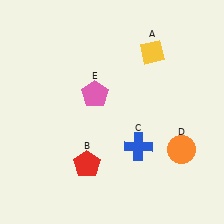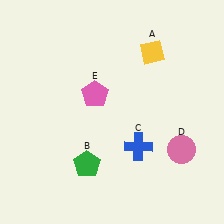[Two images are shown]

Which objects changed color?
B changed from red to green. D changed from orange to pink.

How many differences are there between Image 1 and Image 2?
There are 2 differences between the two images.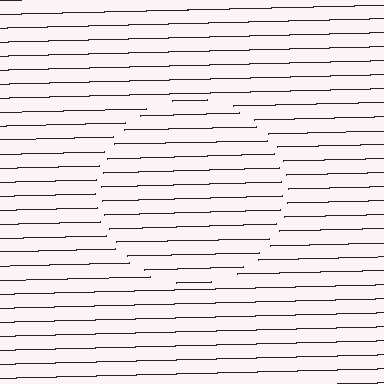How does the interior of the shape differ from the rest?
The interior of the shape contains the same grating, shifted by half a period — the contour is defined by the phase discontinuity where line-ends from the inner and outer gratings abut.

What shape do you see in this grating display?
An illusory circle. The interior of the shape contains the same grating, shifted by half a period — the contour is defined by the phase discontinuity where line-ends from the inner and outer gratings abut.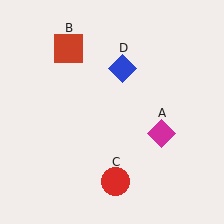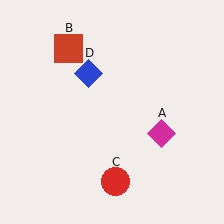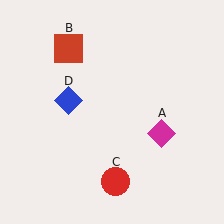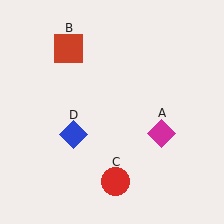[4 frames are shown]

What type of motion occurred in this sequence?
The blue diamond (object D) rotated counterclockwise around the center of the scene.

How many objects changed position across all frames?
1 object changed position: blue diamond (object D).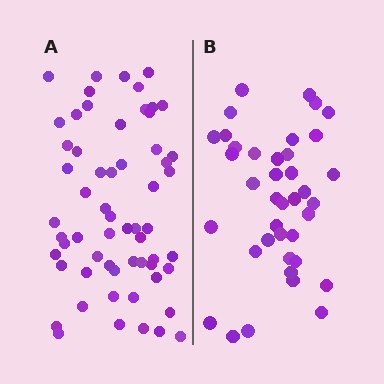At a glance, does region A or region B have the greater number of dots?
Region A (the left region) has more dots.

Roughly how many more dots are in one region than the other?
Region A has approximately 20 more dots than region B.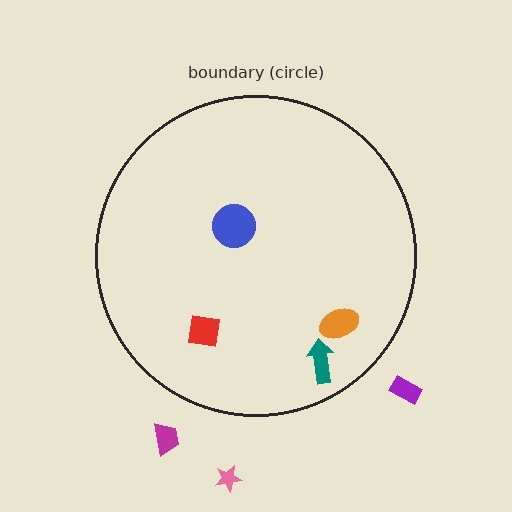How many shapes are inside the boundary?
4 inside, 3 outside.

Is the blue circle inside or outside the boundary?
Inside.